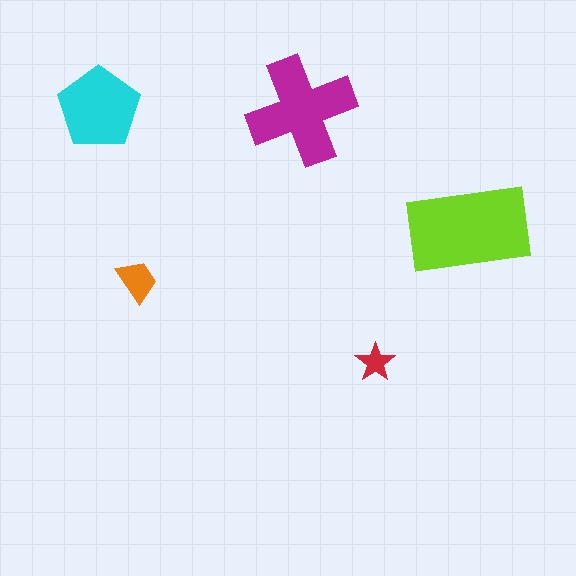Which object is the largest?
The lime rectangle.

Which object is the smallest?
The red star.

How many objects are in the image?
There are 5 objects in the image.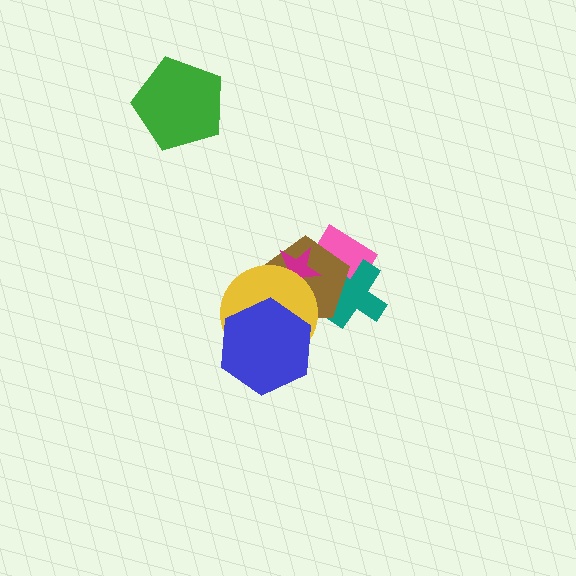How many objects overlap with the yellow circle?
3 objects overlap with the yellow circle.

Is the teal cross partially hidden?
Yes, it is partially covered by another shape.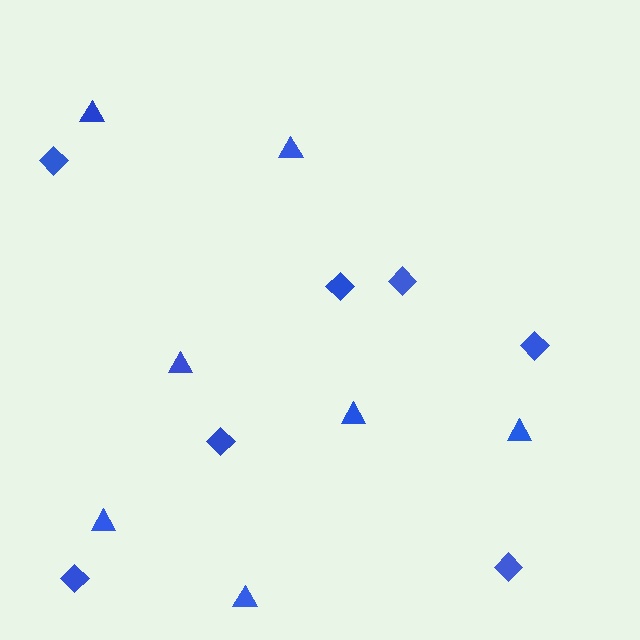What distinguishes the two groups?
There are 2 groups: one group of diamonds (7) and one group of triangles (7).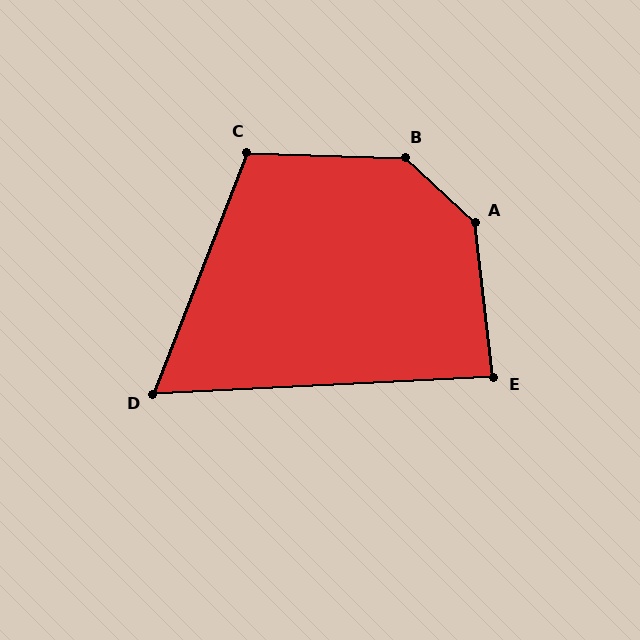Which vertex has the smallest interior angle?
D, at approximately 66 degrees.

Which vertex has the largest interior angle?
A, at approximately 140 degrees.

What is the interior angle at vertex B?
Approximately 139 degrees (obtuse).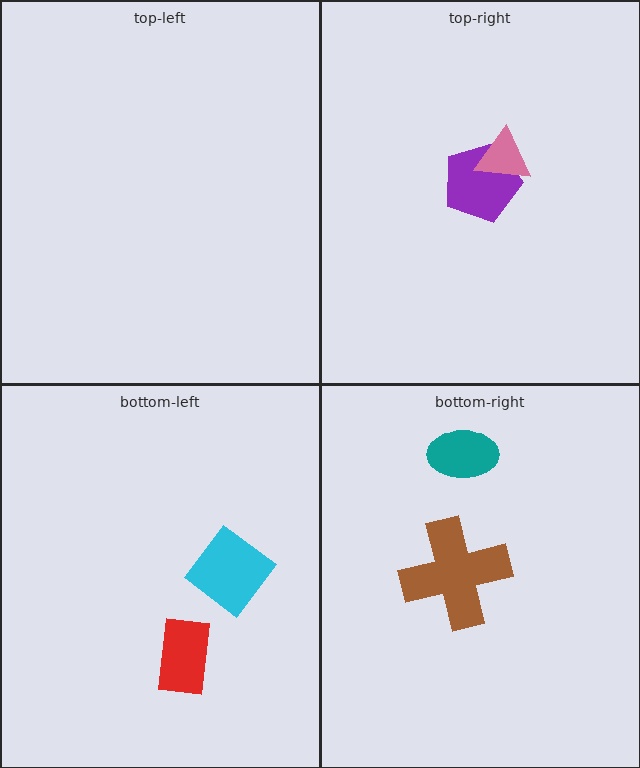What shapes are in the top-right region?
The purple pentagon, the pink triangle.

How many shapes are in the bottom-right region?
2.